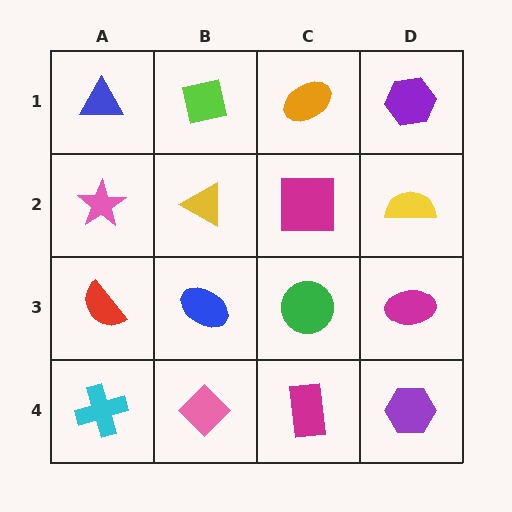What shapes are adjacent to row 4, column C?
A green circle (row 3, column C), a pink diamond (row 4, column B), a purple hexagon (row 4, column D).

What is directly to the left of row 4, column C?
A pink diamond.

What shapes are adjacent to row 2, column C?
An orange ellipse (row 1, column C), a green circle (row 3, column C), a yellow triangle (row 2, column B), a yellow semicircle (row 2, column D).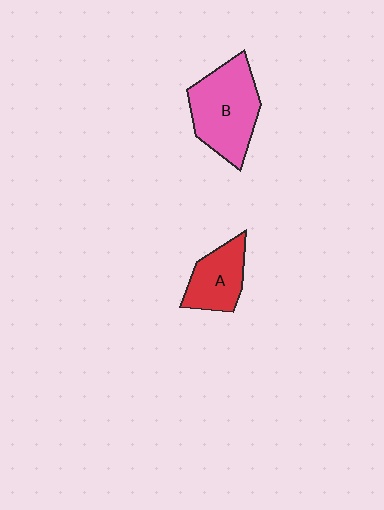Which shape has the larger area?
Shape B (pink).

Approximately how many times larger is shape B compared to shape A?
Approximately 1.6 times.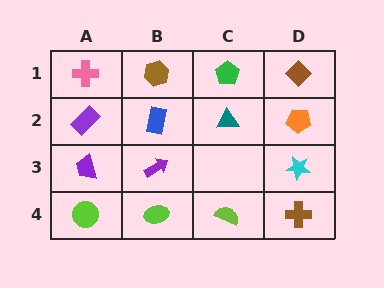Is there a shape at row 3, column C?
No, that cell is empty.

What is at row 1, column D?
A brown diamond.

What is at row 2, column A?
A purple rectangle.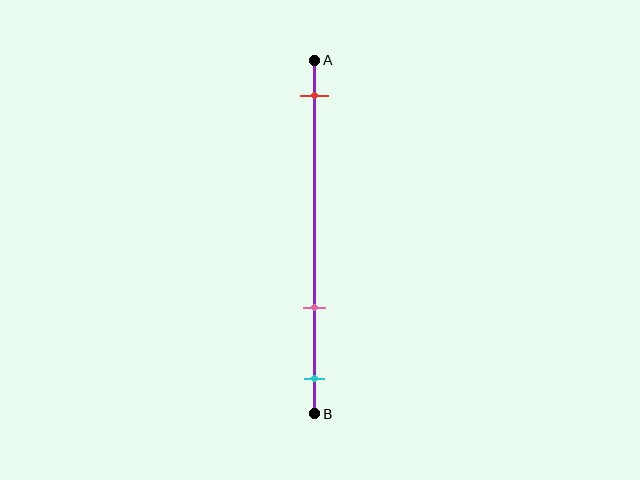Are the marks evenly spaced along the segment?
No, the marks are not evenly spaced.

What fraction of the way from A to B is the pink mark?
The pink mark is approximately 70% (0.7) of the way from A to B.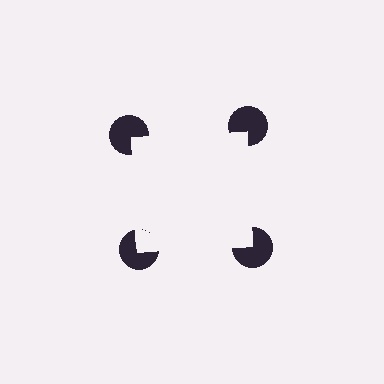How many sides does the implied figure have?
4 sides.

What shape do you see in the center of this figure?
An illusory square — its edges are inferred from the aligned wedge cuts in the pac-man discs, not physically drawn.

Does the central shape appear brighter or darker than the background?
It typically appears slightly brighter than the background, even though no actual brightness change is drawn.